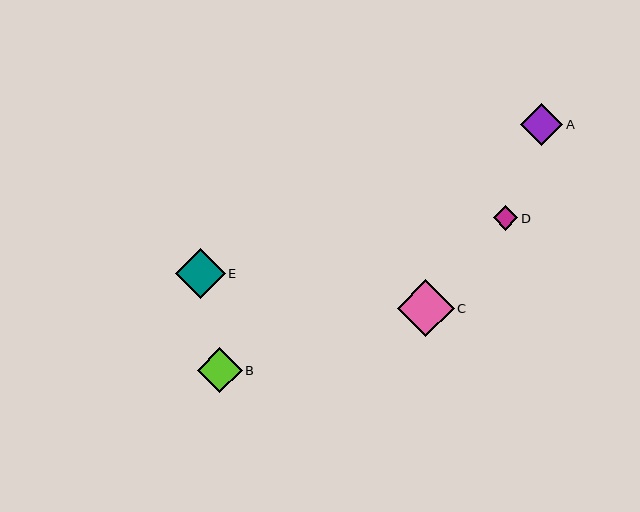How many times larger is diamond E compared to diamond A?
Diamond E is approximately 1.2 times the size of diamond A.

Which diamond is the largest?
Diamond C is the largest with a size of approximately 57 pixels.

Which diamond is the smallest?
Diamond D is the smallest with a size of approximately 25 pixels.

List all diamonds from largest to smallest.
From largest to smallest: C, E, B, A, D.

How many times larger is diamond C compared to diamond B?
Diamond C is approximately 1.3 times the size of diamond B.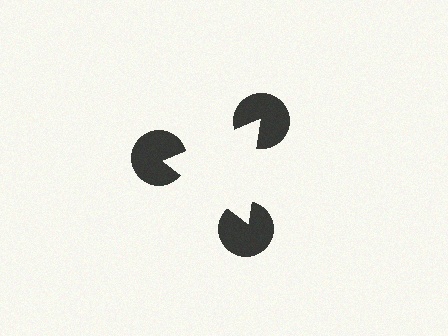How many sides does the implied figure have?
3 sides.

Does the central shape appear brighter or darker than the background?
It typically appears slightly brighter than the background, even though no actual brightness change is drawn.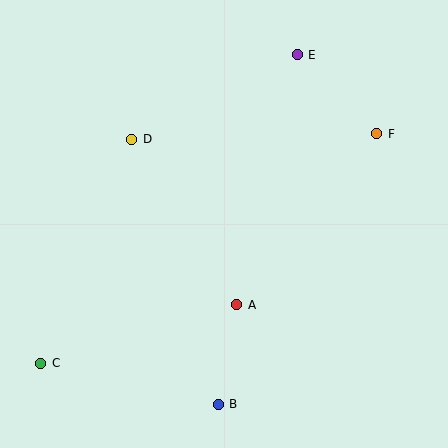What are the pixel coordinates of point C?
Point C is at (41, 363).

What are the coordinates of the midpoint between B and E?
The midpoint between B and E is at (258, 230).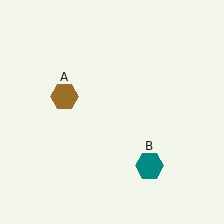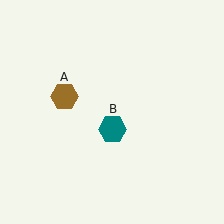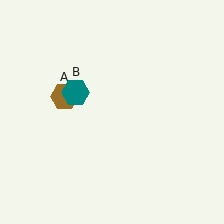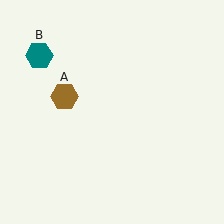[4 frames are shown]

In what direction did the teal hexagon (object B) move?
The teal hexagon (object B) moved up and to the left.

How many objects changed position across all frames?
1 object changed position: teal hexagon (object B).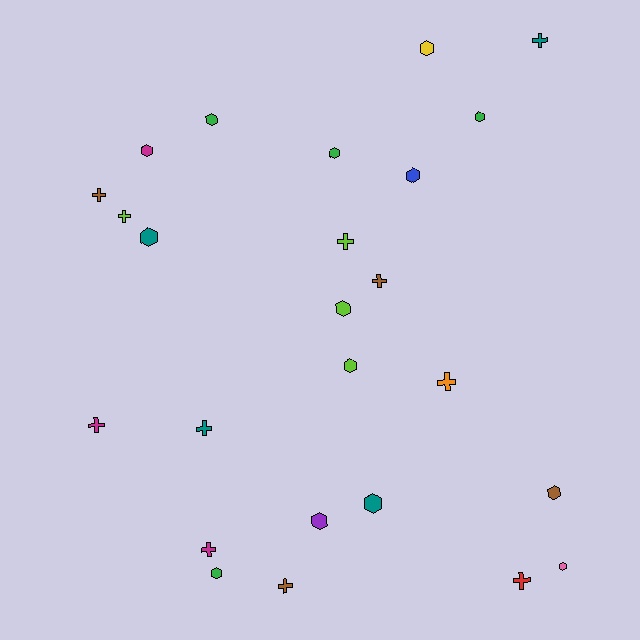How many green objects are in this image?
There are 4 green objects.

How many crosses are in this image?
There are 11 crosses.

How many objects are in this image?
There are 25 objects.